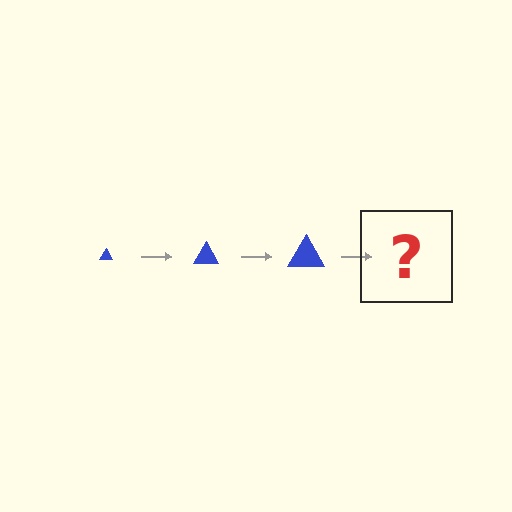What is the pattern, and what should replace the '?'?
The pattern is that the triangle gets progressively larger each step. The '?' should be a blue triangle, larger than the previous one.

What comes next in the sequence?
The next element should be a blue triangle, larger than the previous one.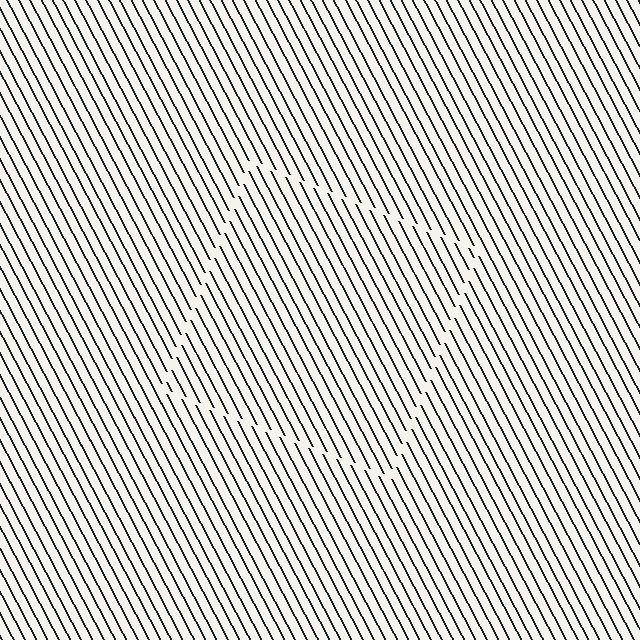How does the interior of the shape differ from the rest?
The interior of the shape contains the same grating, shifted by half a period — the contour is defined by the phase discontinuity where line-ends from the inner and outer gratings abut.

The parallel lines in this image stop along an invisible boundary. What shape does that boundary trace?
An illusory square. The interior of the shape contains the same grating, shifted by half a period — the contour is defined by the phase discontinuity where line-ends from the inner and outer gratings abut.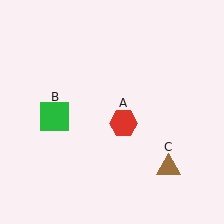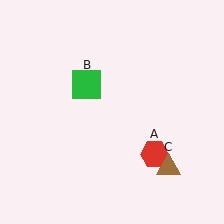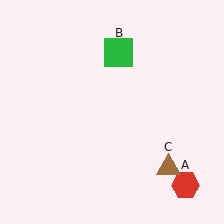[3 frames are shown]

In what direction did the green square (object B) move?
The green square (object B) moved up and to the right.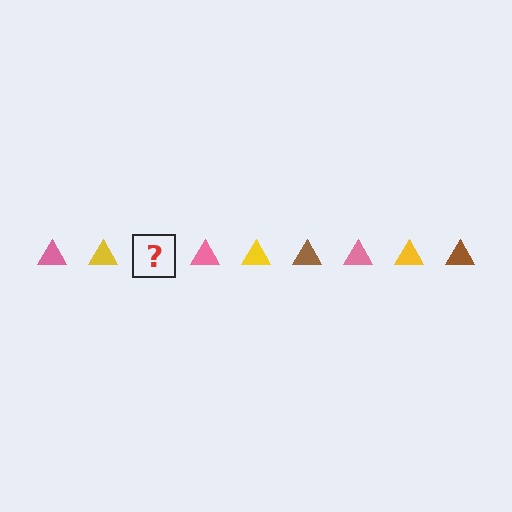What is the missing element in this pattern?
The missing element is a brown triangle.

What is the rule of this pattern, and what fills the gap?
The rule is that the pattern cycles through pink, yellow, brown triangles. The gap should be filled with a brown triangle.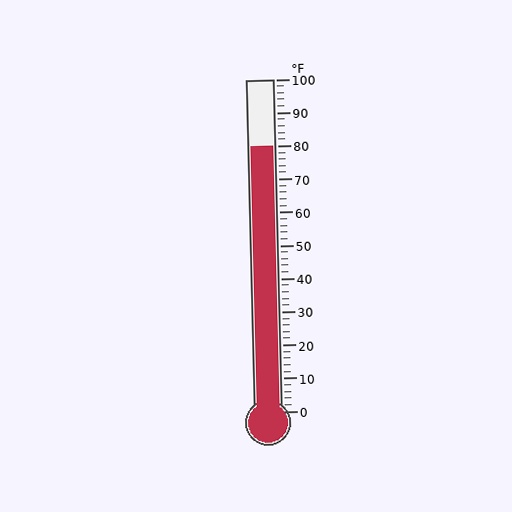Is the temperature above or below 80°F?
The temperature is at 80°F.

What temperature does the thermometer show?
The thermometer shows approximately 80°F.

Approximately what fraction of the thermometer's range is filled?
The thermometer is filled to approximately 80% of its range.